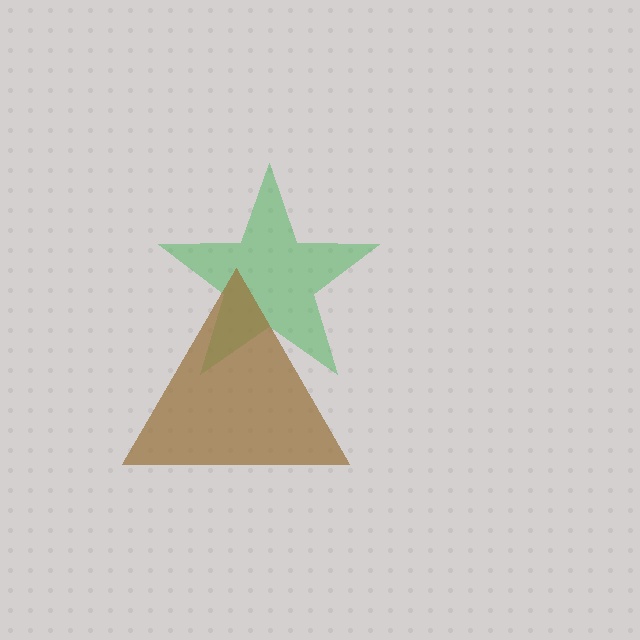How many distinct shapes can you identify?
There are 2 distinct shapes: a green star, a brown triangle.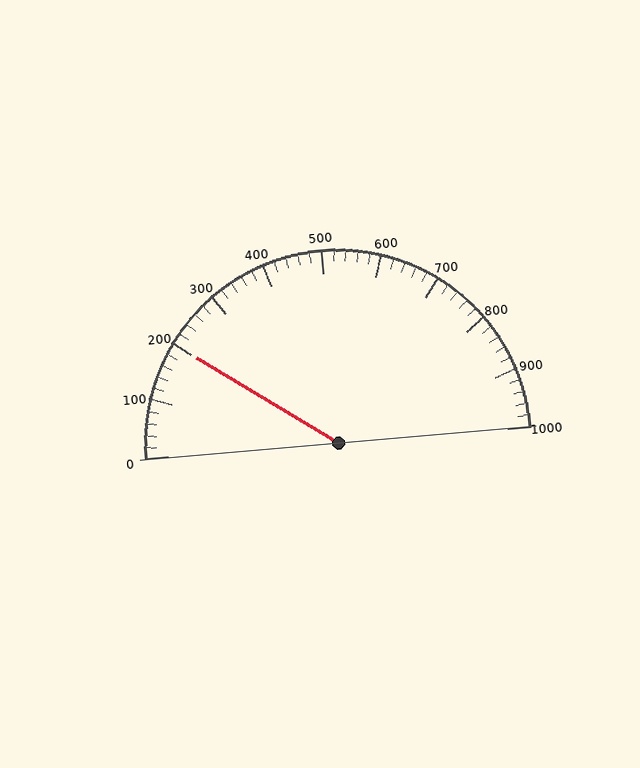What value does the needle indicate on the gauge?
The needle indicates approximately 200.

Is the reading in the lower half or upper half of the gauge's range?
The reading is in the lower half of the range (0 to 1000).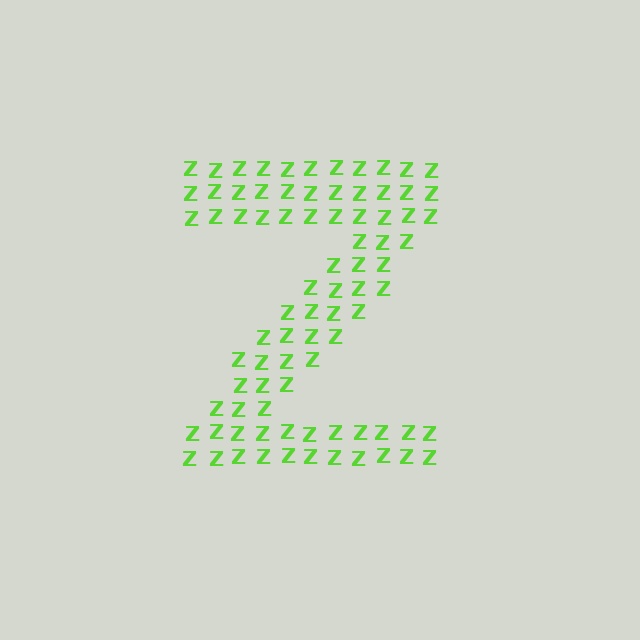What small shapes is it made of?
It is made of small letter Z's.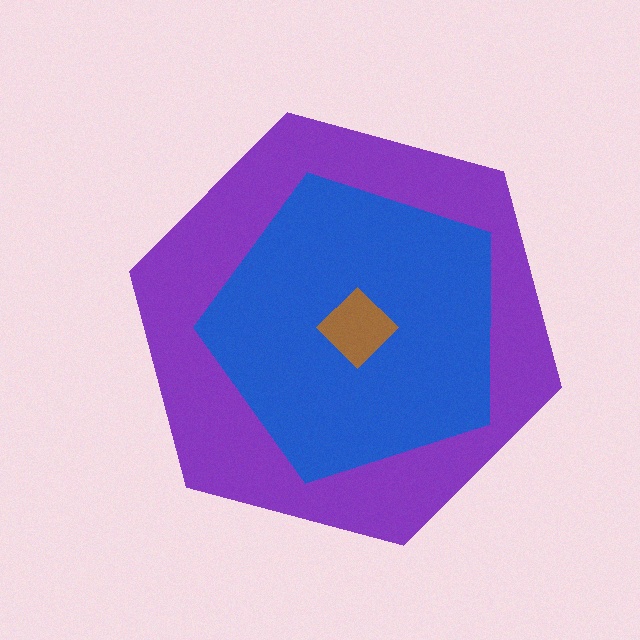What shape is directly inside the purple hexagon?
The blue pentagon.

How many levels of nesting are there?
3.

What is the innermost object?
The brown diamond.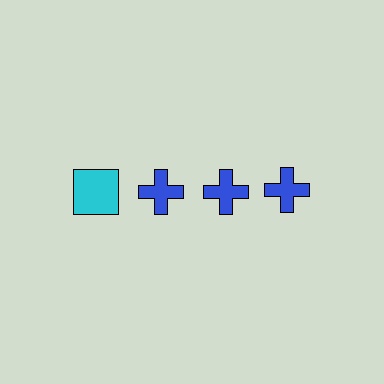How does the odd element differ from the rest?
It differs in both color (cyan instead of blue) and shape (square instead of cross).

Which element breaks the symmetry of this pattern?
The cyan square in the top row, leftmost column breaks the symmetry. All other shapes are blue crosses.